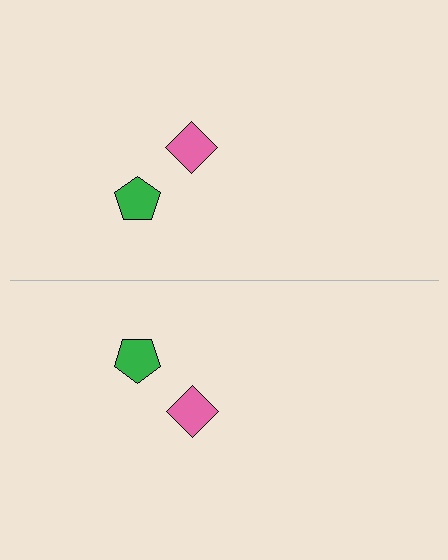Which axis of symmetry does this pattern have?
The pattern has a horizontal axis of symmetry running through the center of the image.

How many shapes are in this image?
There are 4 shapes in this image.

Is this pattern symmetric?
Yes, this pattern has bilateral (reflection) symmetry.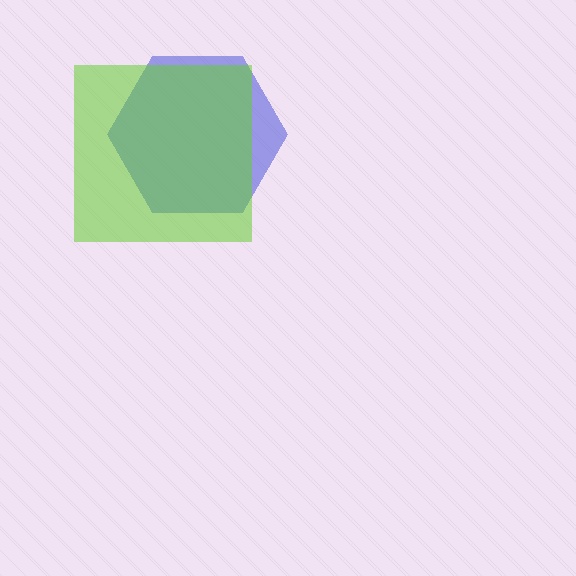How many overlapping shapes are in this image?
There are 2 overlapping shapes in the image.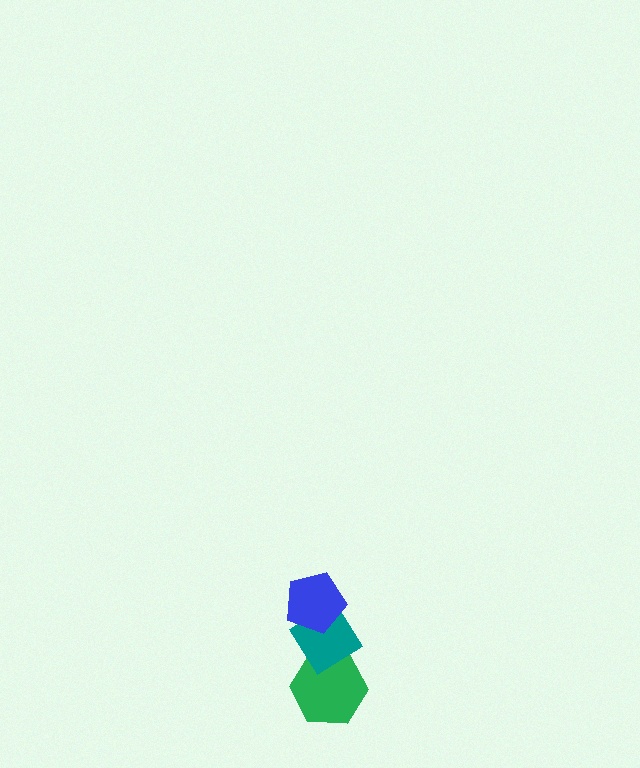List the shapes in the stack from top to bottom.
From top to bottom: the blue pentagon, the teal diamond, the green hexagon.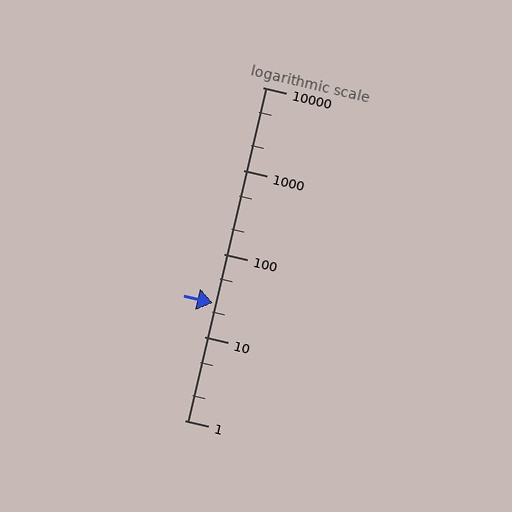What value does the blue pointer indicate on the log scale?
The pointer indicates approximately 26.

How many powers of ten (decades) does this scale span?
The scale spans 4 decades, from 1 to 10000.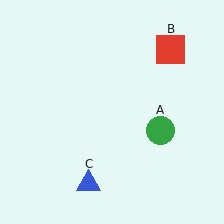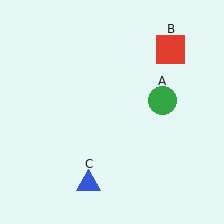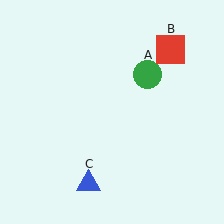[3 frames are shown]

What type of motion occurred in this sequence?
The green circle (object A) rotated counterclockwise around the center of the scene.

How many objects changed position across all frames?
1 object changed position: green circle (object A).